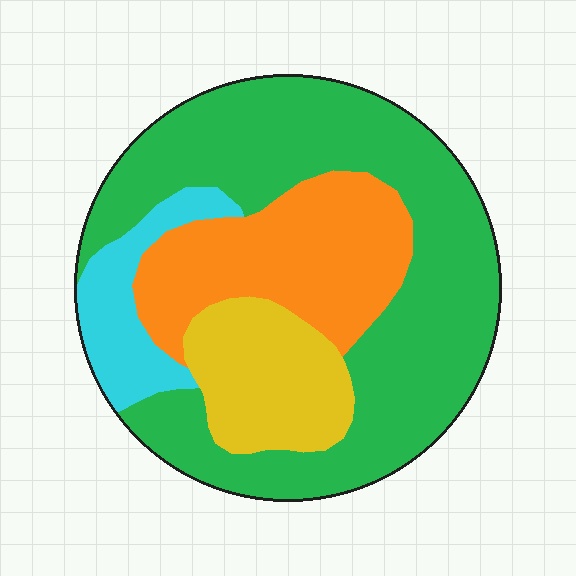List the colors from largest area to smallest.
From largest to smallest: green, orange, yellow, cyan.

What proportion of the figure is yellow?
Yellow covers roughly 15% of the figure.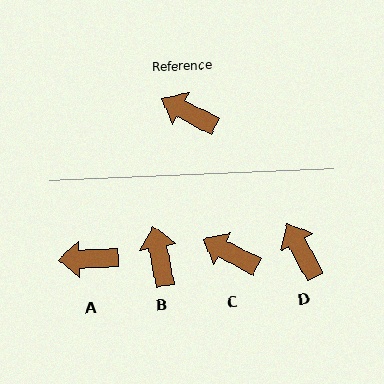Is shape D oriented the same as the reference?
No, it is off by about 34 degrees.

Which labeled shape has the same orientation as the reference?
C.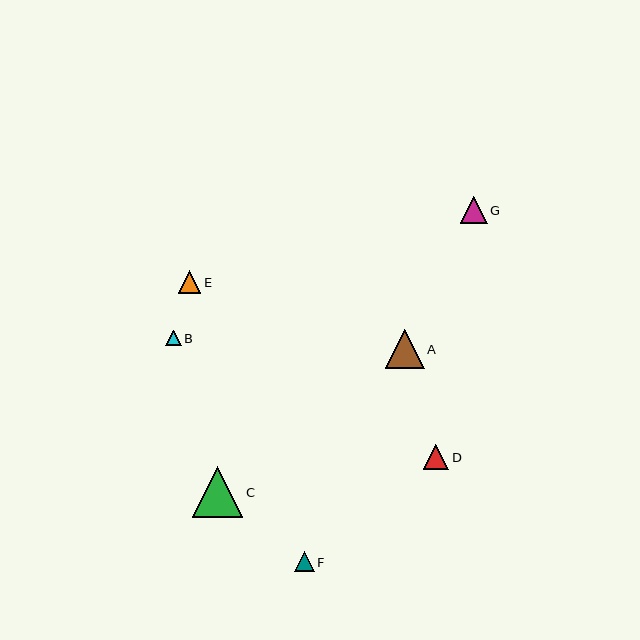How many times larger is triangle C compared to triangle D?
Triangle C is approximately 2.0 times the size of triangle D.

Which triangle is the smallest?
Triangle B is the smallest with a size of approximately 16 pixels.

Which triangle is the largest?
Triangle C is the largest with a size of approximately 51 pixels.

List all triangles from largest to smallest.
From largest to smallest: C, A, G, D, E, F, B.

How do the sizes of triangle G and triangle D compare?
Triangle G and triangle D are approximately the same size.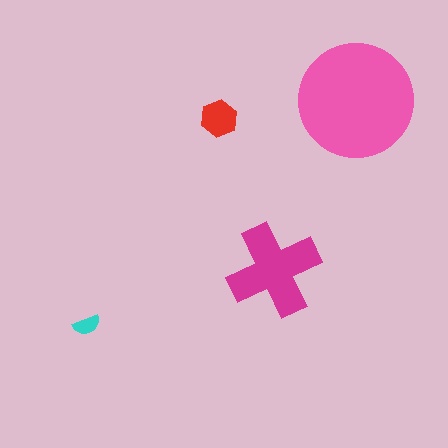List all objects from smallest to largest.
The cyan semicircle, the red hexagon, the magenta cross, the pink circle.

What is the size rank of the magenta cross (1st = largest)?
2nd.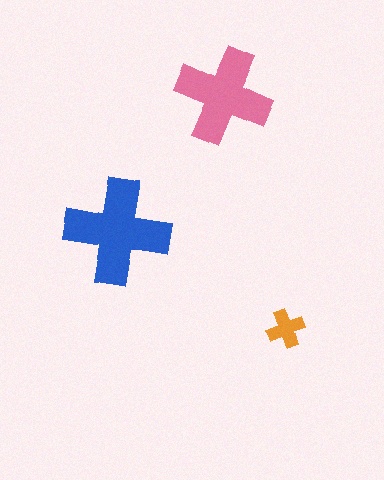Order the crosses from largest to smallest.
the blue one, the pink one, the orange one.